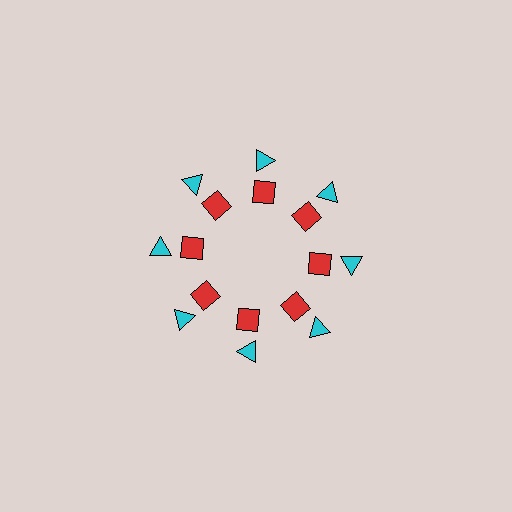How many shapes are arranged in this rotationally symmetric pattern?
There are 16 shapes, arranged in 8 groups of 2.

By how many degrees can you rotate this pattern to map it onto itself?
The pattern maps onto itself every 45 degrees of rotation.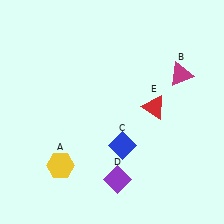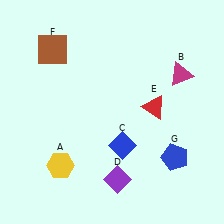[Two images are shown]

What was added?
A brown square (F), a blue pentagon (G) were added in Image 2.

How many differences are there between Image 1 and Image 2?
There are 2 differences between the two images.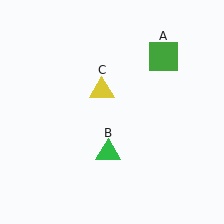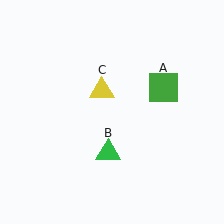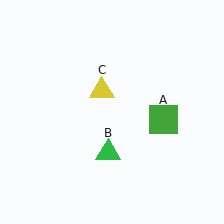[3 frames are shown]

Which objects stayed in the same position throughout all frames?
Green triangle (object B) and yellow triangle (object C) remained stationary.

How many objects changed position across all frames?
1 object changed position: green square (object A).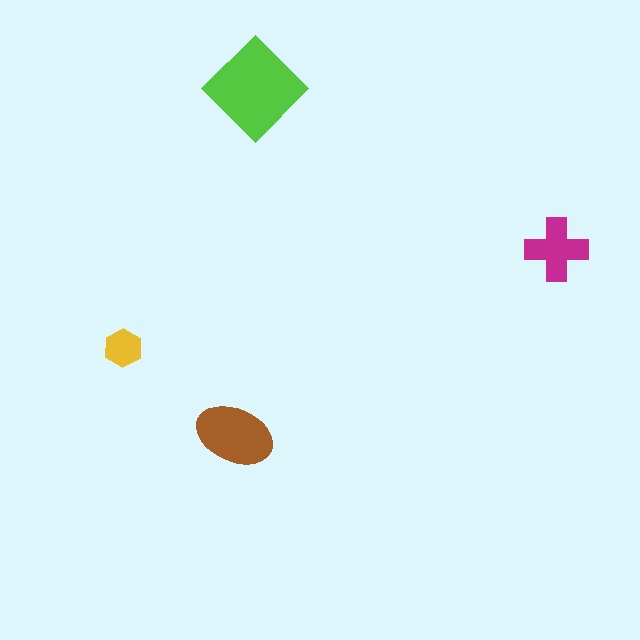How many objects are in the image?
There are 4 objects in the image.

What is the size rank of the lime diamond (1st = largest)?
1st.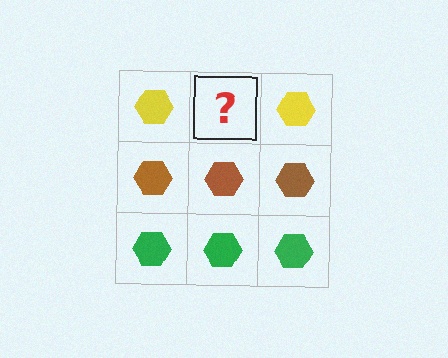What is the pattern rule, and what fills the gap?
The rule is that each row has a consistent color. The gap should be filled with a yellow hexagon.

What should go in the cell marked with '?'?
The missing cell should contain a yellow hexagon.